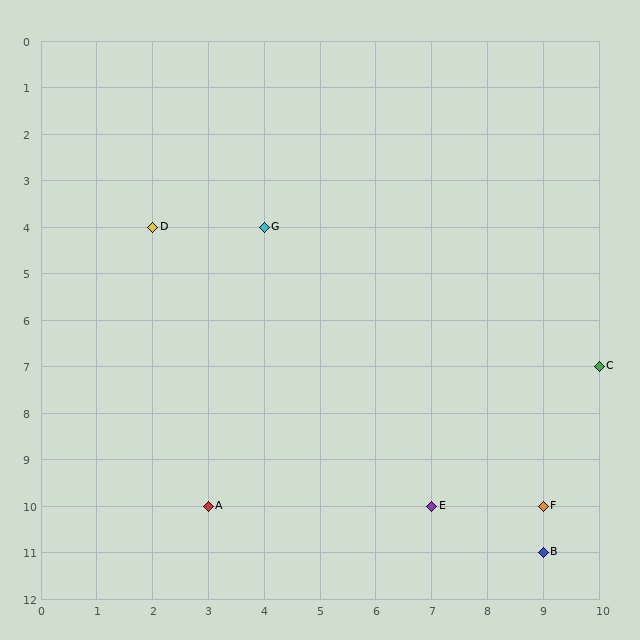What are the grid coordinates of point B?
Point B is at grid coordinates (9, 11).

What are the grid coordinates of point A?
Point A is at grid coordinates (3, 10).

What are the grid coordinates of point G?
Point G is at grid coordinates (4, 4).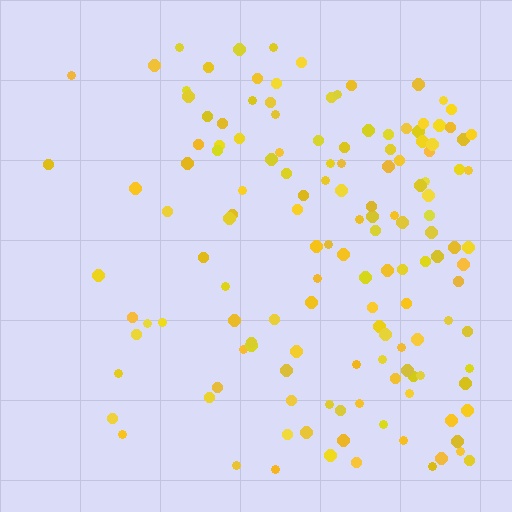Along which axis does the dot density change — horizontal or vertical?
Horizontal.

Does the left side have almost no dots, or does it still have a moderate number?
Still a moderate number, just noticeably fewer than the right.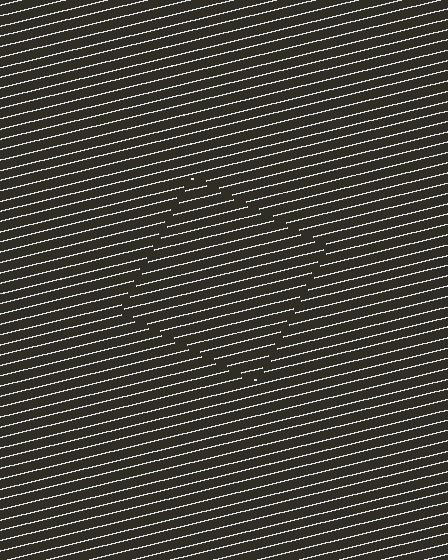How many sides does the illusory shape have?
4 sides — the line-ends trace a square.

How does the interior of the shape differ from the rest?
The interior of the shape contains the same grating, shifted by half a period — the contour is defined by the phase discontinuity where line-ends from the inner and outer gratings abut.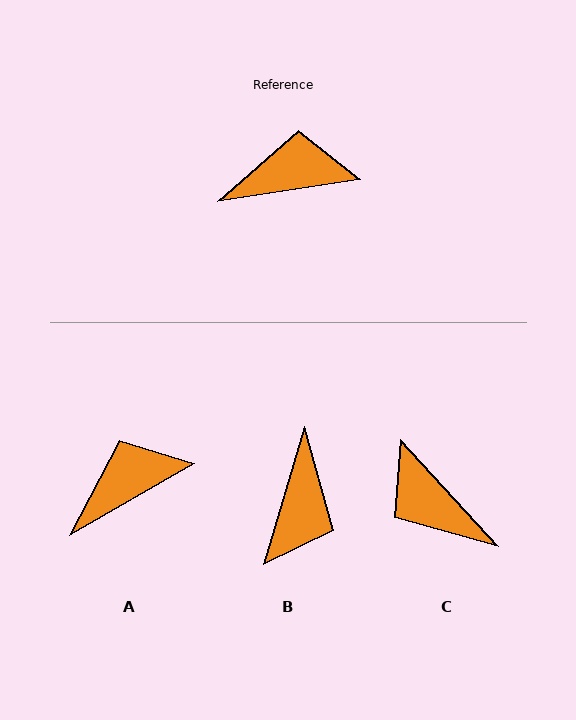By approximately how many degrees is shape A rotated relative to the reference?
Approximately 21 degrees counter-clockwise.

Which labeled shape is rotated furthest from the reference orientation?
C, about 123 degrees away.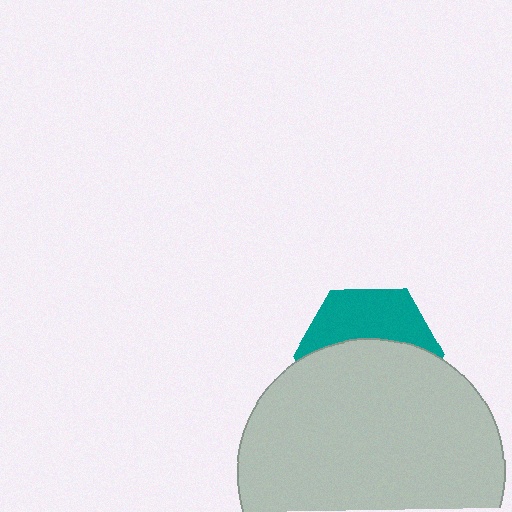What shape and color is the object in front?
The object in front is a light gray circle.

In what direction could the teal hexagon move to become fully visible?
The teal hexagon could move up. That would shift it out from behind the light gray circle entirely.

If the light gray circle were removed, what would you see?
You would see the complete teal hexagon.